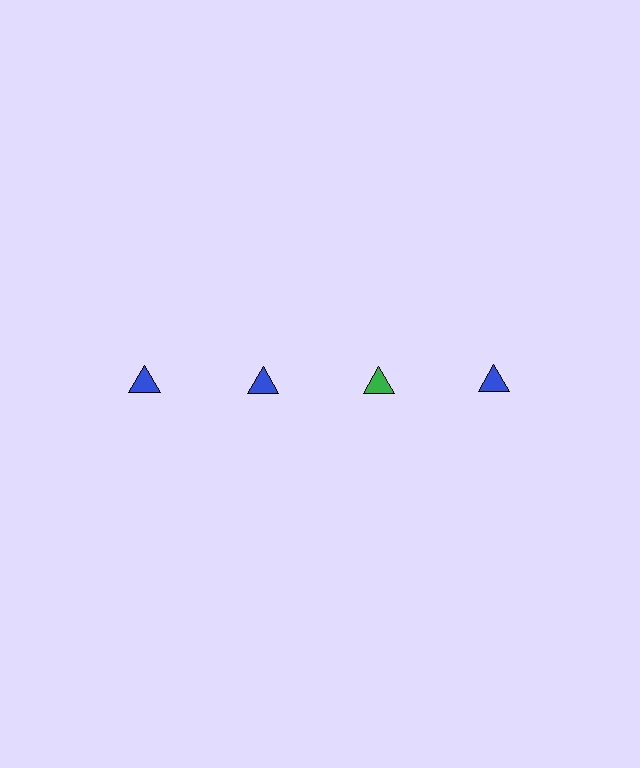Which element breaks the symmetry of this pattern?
The green triangle in the top row, center column breaks the symmetry. All other shapes are blue triangles.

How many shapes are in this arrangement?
There are 4 shapes arranged in a grid pattern.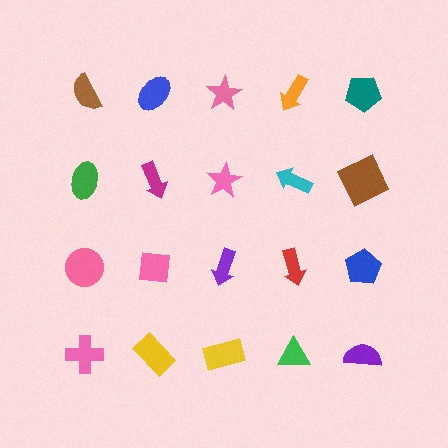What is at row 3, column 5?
A blue pentagon.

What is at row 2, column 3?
A pink star.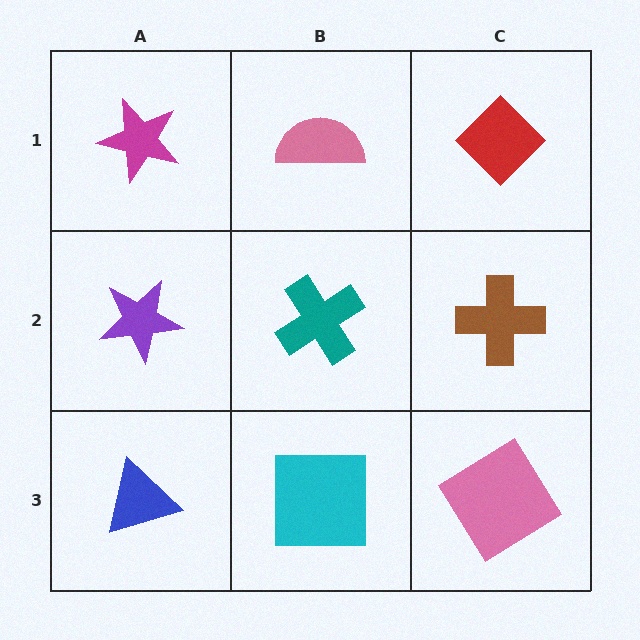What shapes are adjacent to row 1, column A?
A purple star (row 2, column A), a pink semicircle (row 1, column B).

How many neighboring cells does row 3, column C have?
2.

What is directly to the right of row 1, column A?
A pink semicircle.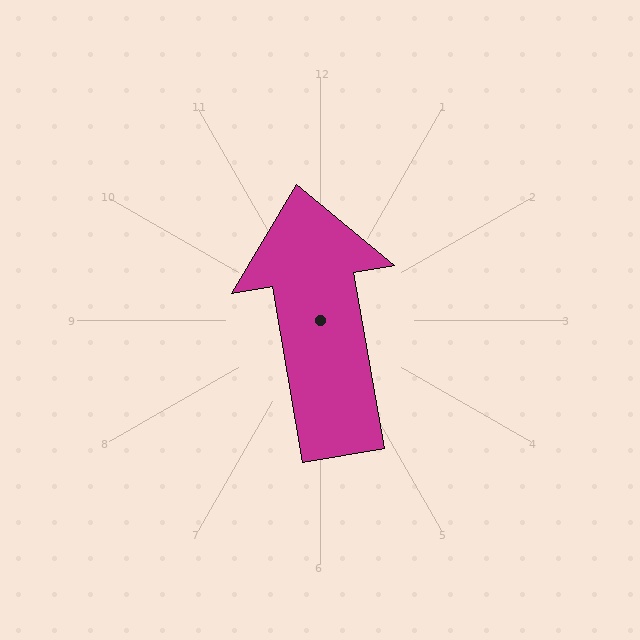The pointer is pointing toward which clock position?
Roughly 12 o'clock.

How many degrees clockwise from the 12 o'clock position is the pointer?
Approximately 350 degrees.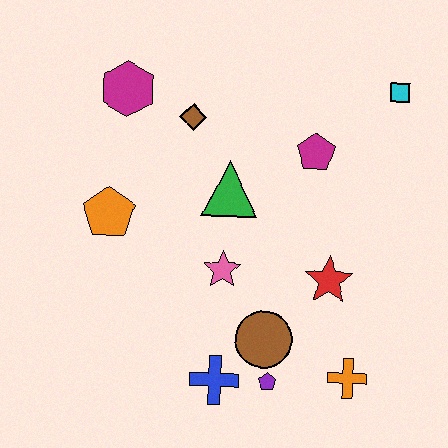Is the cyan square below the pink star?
No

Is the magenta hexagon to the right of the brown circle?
No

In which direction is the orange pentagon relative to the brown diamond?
The orange pentagon is below the brown diamond.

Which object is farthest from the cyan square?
The blue cross is farthest from the cyan square.